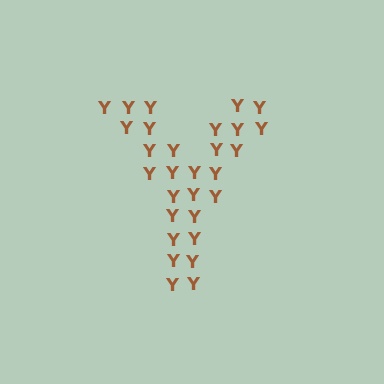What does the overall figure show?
The overall figure shows the letter Y.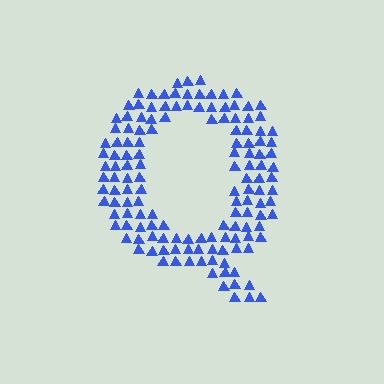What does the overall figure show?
The overall figure shows the letter Q.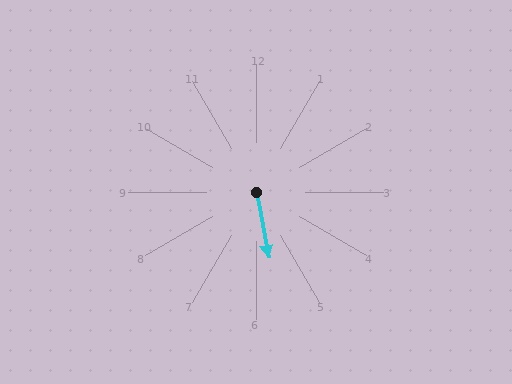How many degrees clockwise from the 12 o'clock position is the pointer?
Approximately 169 degrees.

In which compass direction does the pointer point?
South.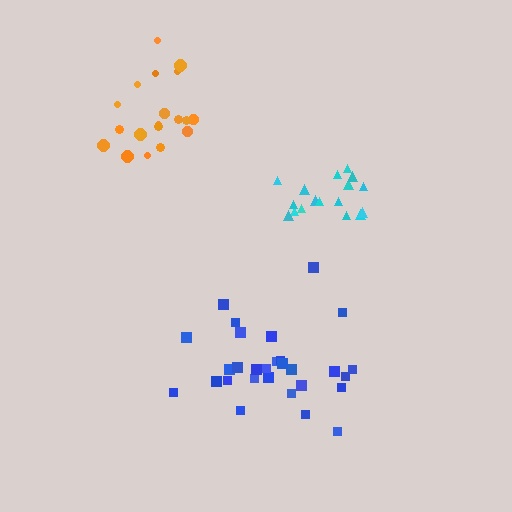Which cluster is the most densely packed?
Cyan.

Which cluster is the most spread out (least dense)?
Blue.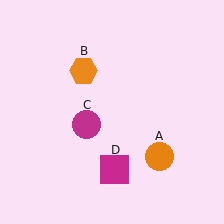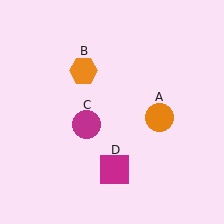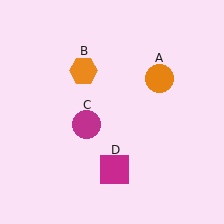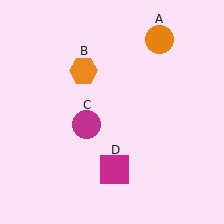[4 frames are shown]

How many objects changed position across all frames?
1 object changed position: orange circle (object A).